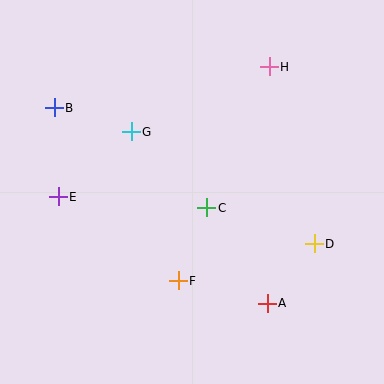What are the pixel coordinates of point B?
Point B is at (54, 108).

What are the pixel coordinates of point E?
Point E is at (58, 197).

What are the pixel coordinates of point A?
Point A is at (267, 303).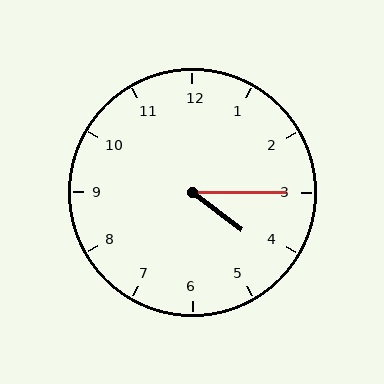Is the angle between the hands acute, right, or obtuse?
It is acute.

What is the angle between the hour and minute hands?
Approximately 38 degrees.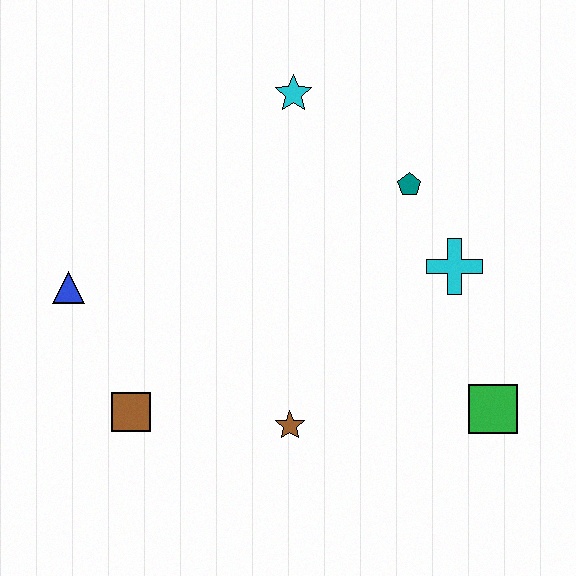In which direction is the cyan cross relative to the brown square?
The cyan cross is to the right of the brown square.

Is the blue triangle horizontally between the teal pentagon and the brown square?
No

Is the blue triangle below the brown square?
No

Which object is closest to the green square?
The cyan cross is closest to the green square.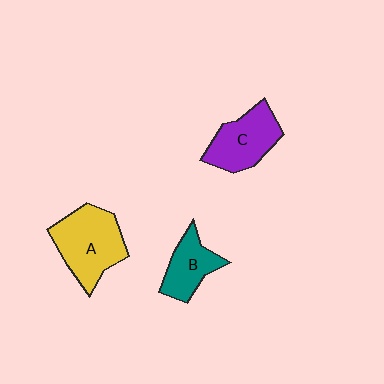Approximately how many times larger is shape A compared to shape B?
Approximately 1.7 times.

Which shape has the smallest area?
Shape B (teal).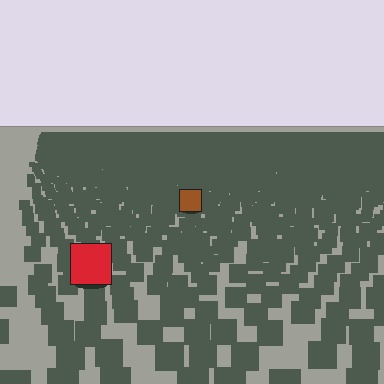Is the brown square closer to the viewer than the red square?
No. The red square is closer — you can tell from the texture gradient: the ground texture is coarser near it.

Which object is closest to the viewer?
The red square is closest. The texture marks near it are larger and more spread out.